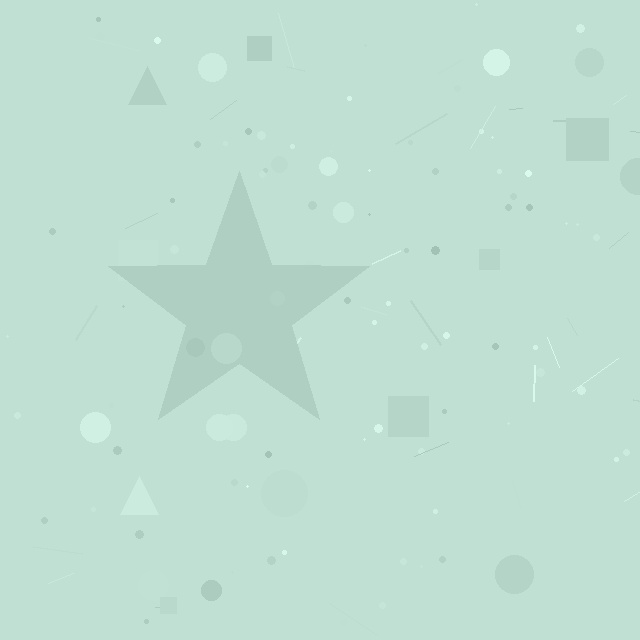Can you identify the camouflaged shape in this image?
The camouflaged shape is a star.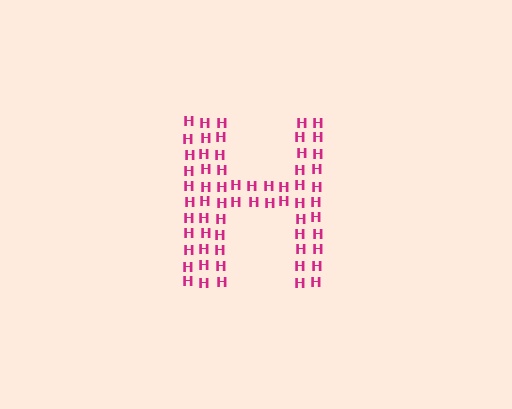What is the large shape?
The large shape is the letter H.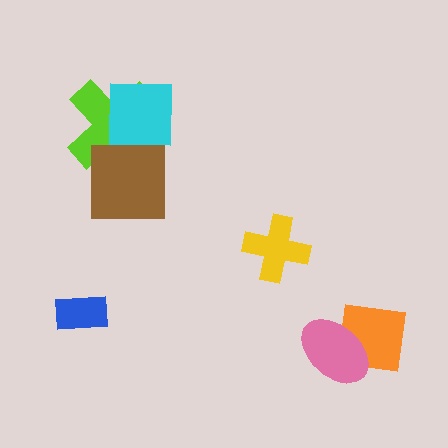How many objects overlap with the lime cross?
2 objects overlap with the lime cross.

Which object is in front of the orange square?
The pink ellipse is in front of the orange square.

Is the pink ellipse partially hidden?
No, no other shape covers it.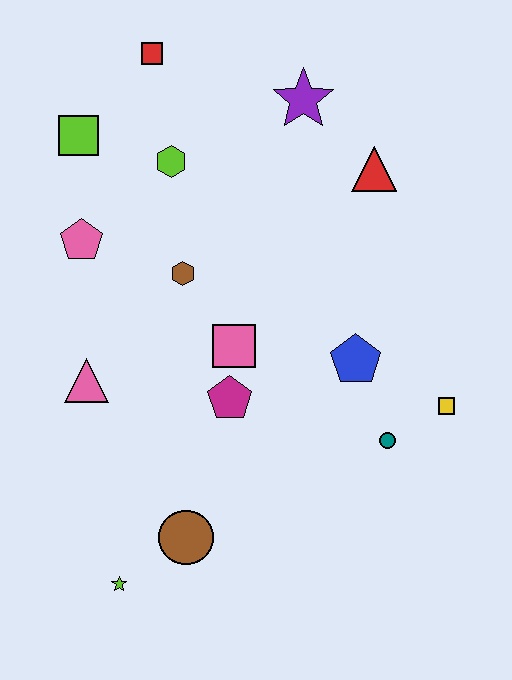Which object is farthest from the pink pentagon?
The yellow square is farthest from the pink pentagon.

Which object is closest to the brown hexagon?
The pink square is closest to the brown hexagon.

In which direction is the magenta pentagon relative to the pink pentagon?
The magenta pentagon is below the pink pentagon.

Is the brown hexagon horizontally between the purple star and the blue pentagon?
No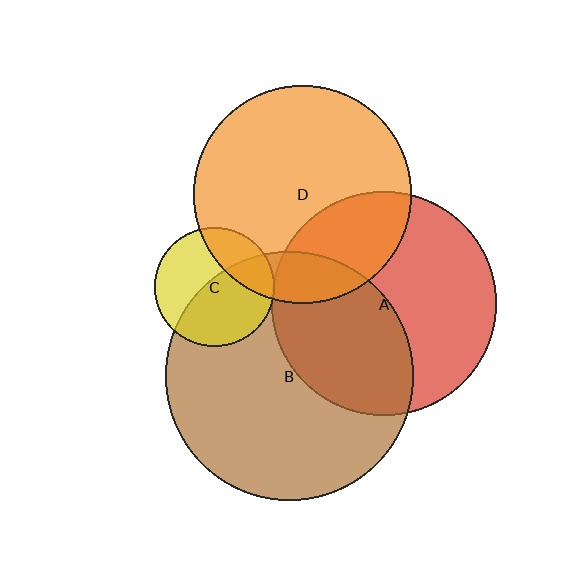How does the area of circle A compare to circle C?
Approximately 3.5 times.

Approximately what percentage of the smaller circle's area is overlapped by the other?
Approximately 5%.